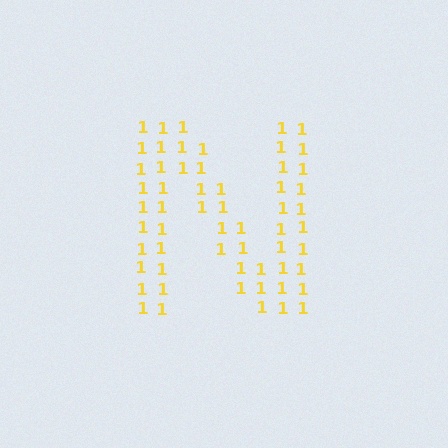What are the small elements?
The small elements are digit 1's.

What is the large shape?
The large shape is the letter N.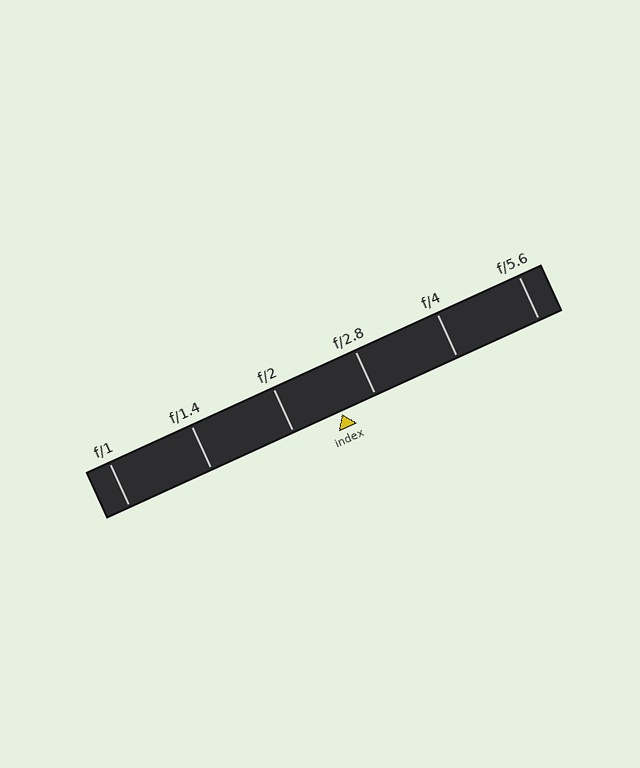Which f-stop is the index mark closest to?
The index mark is closest to f/2.8.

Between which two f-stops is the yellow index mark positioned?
The index mark is between f/2 and f/2.8.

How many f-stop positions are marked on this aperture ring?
There are 6 f-stop positions marked.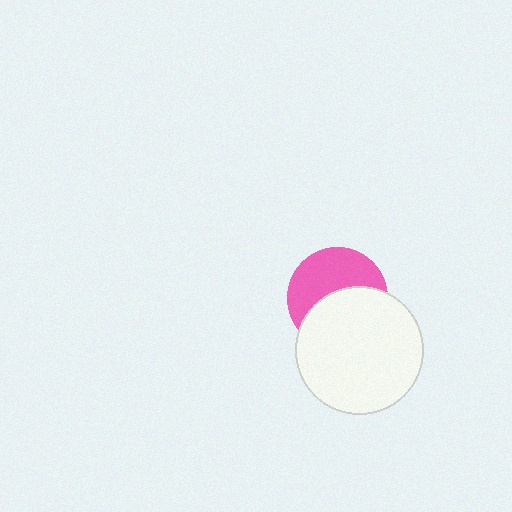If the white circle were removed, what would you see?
You would see the complete pink circle.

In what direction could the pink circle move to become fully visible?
The pink circle could move up. That would shift it out from behind the white circle entirely.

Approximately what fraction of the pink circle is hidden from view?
Roughly 51% of the pink circle is hidden behind the white circle.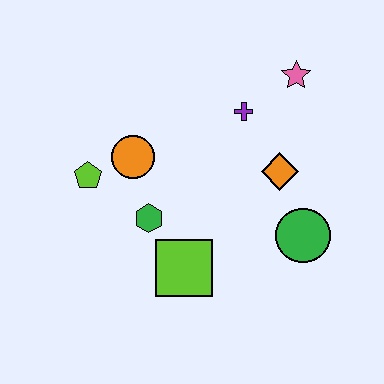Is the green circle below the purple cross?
Yes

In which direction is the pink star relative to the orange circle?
The pink star is to the right of the orange circle.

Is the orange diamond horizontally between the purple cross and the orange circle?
No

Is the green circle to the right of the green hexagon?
Yes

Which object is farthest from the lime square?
The pink star is farthest from the lime square.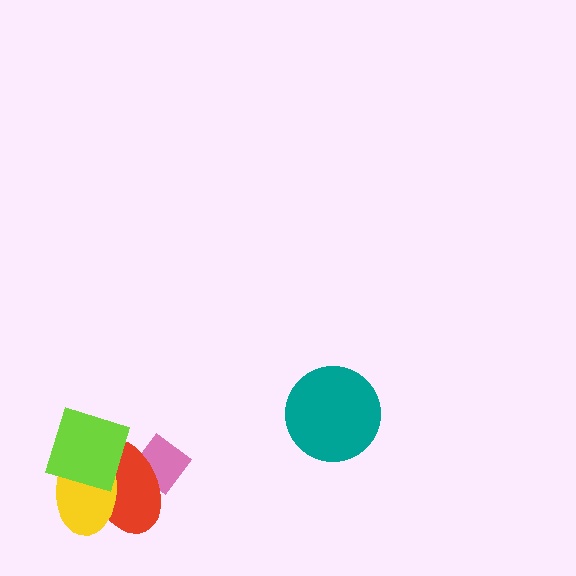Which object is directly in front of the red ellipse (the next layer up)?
The yellow ellipse is directly in front of the red ellipse.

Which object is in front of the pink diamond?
The red ellipse is in front of the pink diamond.